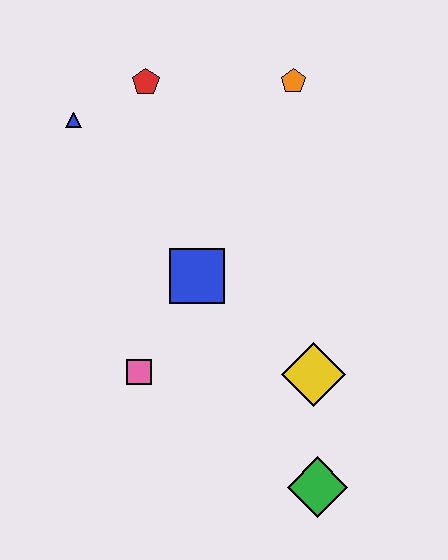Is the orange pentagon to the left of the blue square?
No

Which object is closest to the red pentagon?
The blue triangle is closest to the red pentagon.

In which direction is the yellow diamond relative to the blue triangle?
The yellow diamond is below the blue triangle.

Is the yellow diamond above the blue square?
No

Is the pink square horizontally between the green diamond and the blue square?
No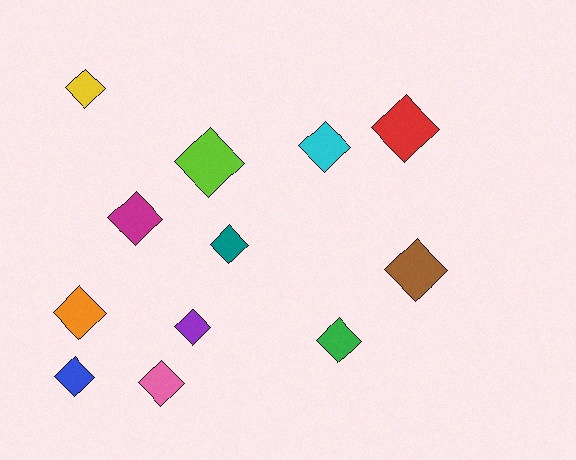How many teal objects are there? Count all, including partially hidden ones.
There is 1 teal object.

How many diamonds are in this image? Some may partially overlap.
There are 12 diamonds.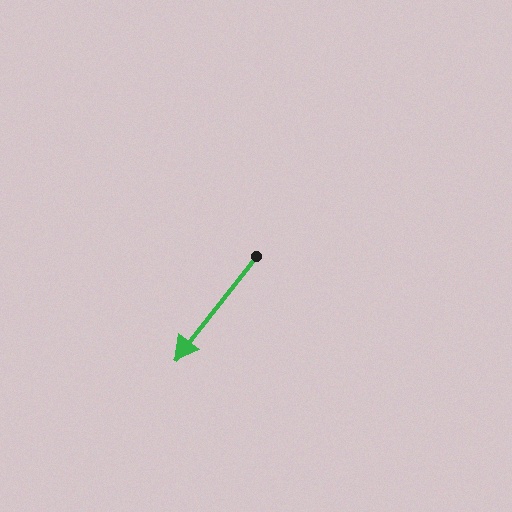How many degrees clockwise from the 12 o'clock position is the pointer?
Approximately 218 degrees.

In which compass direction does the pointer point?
Southwest.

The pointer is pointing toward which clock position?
Roughly 7 o'clock.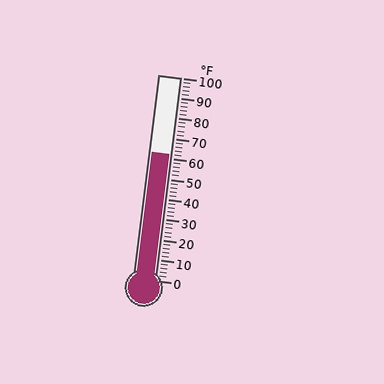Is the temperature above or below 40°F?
The temperature is above 40°F.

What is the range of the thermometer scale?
The thermometer scale ranges from 0°F to 100°F.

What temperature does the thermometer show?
The thermometer shows approximately 62°F.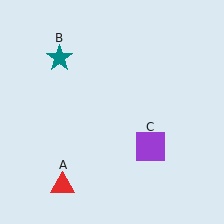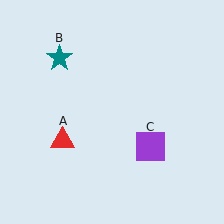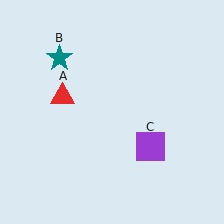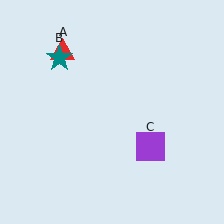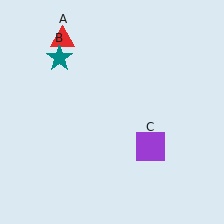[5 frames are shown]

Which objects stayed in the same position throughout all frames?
Teal star (object B) and purple square (object C) remained stationary.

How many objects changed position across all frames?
1 object changed position: red triangle (object A).